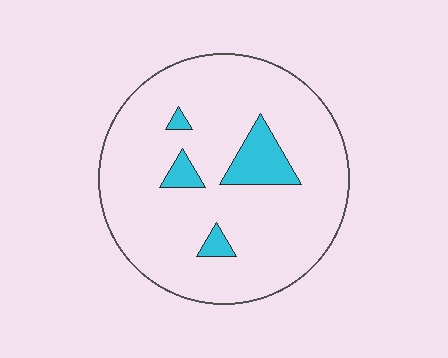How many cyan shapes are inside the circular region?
4.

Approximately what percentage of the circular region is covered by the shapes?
Approximately 10%.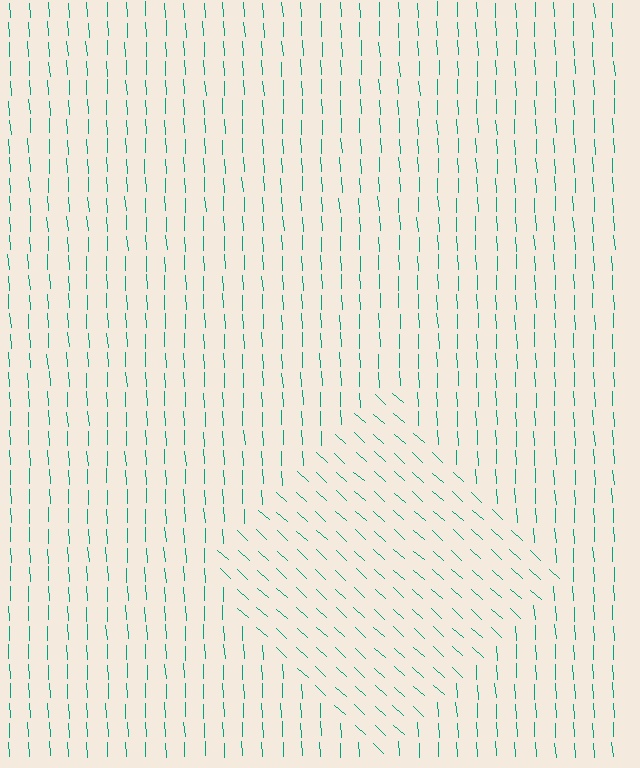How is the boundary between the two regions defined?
The boundary is defined purely by a change in line orientation (approximately 45 degrees difference). All lines are the same color and thickness.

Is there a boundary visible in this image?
Yes, there is a texture boundary formed by a change in line orientation.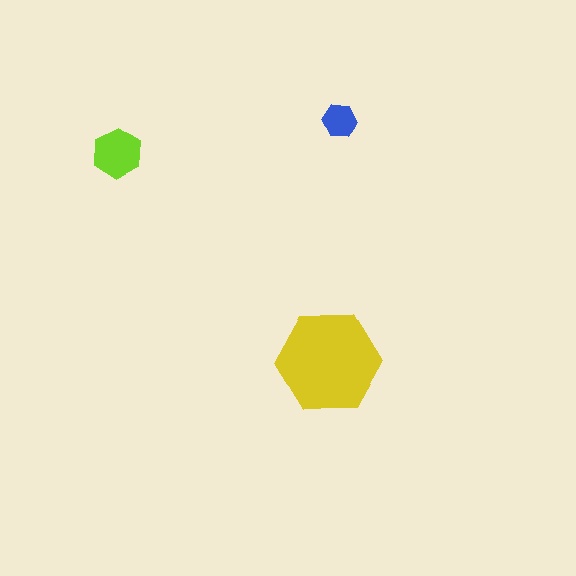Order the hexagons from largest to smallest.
the yellow one, the lime one, the blue one.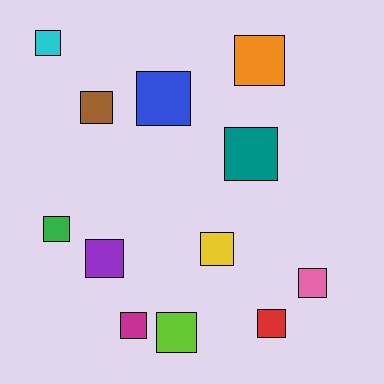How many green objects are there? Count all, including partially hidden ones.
There is 1 green object.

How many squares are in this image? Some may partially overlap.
There are 12 squares.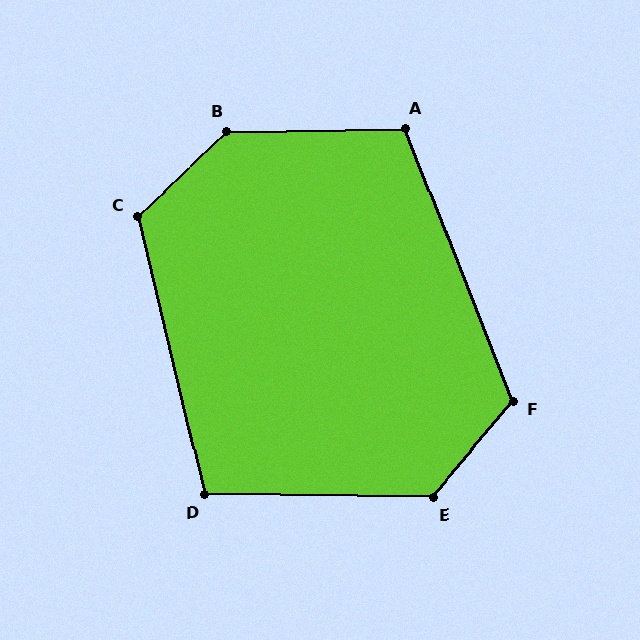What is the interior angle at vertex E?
Approximately 130 degrees (obtuse).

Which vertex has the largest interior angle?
B, at approximately 138 degrees.